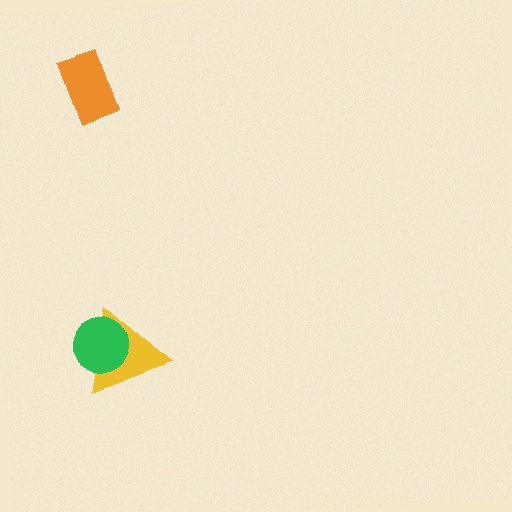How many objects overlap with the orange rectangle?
0 objects overlap with the orange rectangle.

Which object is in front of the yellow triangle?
The green circle is in front of the yellow triangle.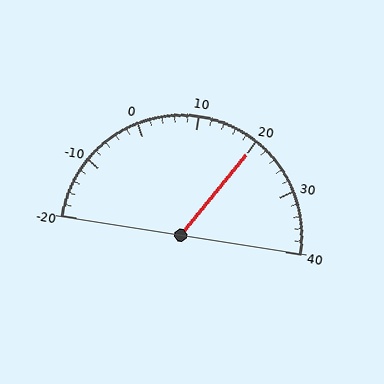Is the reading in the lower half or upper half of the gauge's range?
The reading is in the upper half of the range (-20 to 40).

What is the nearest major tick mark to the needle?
The nearest major tick mark is 20.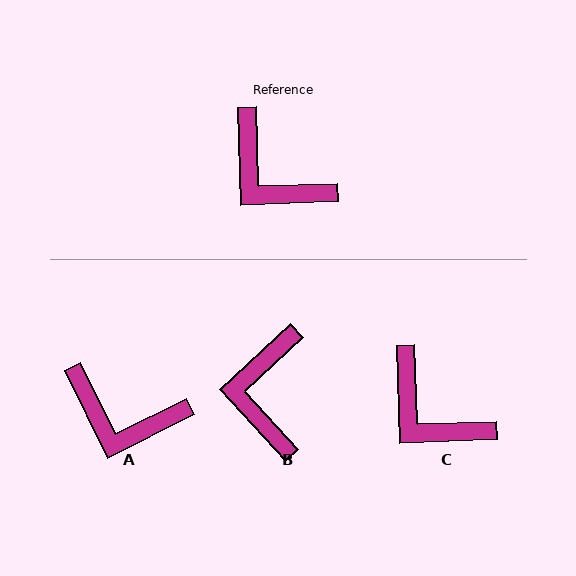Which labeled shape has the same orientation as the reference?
C.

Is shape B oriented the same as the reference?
No, it is off by about 49 degrees.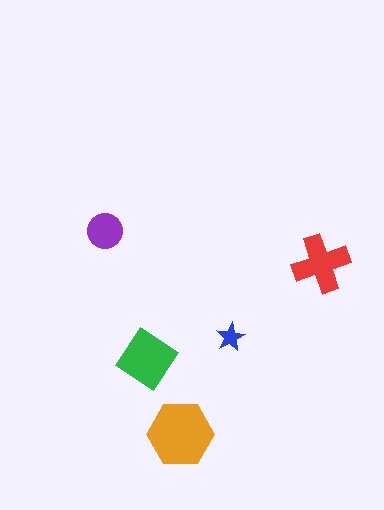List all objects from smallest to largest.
The blue star, the purple circle, the red cross, the green diamond, the orange hexagon.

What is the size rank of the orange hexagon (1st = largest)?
1st.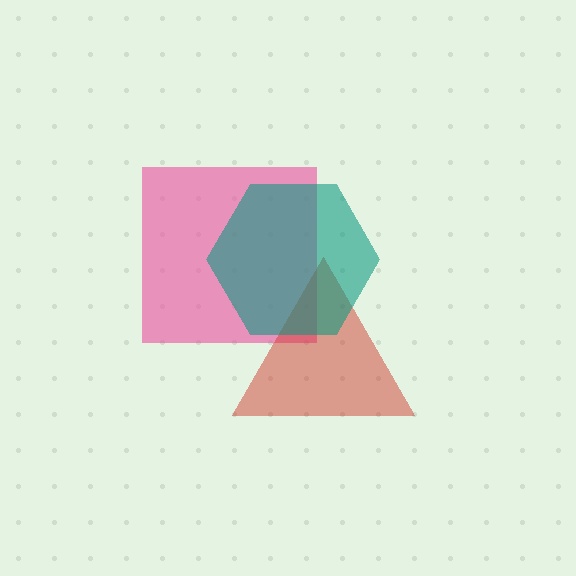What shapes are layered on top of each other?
The layered shapes are: a pink square, a red triangle, a teal hexagon.